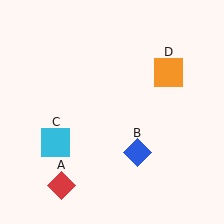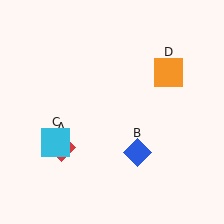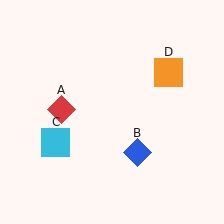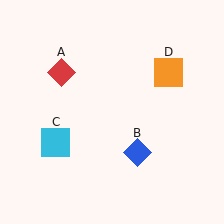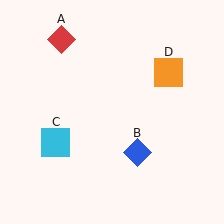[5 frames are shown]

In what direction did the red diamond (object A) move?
The red diamond (object A) moved up.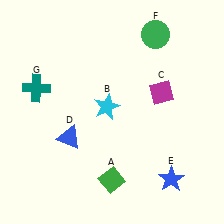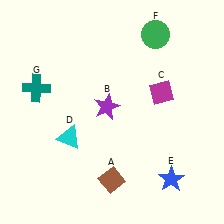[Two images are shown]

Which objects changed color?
A changed from green to brown. B changed from cyan to purple. D changed from blue to cyan.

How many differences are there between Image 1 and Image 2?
There are 3 differences between the two images.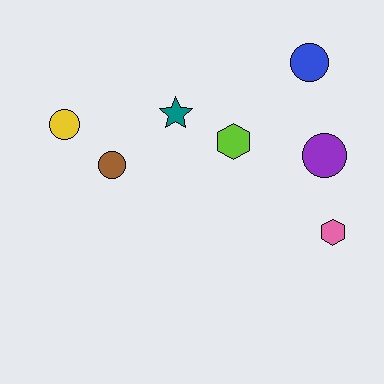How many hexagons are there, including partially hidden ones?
There are 2 hexagons.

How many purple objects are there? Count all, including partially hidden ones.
There is 1 purple object.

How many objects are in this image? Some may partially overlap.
There are 7 objects.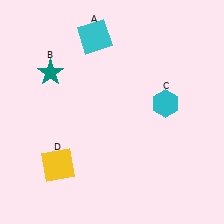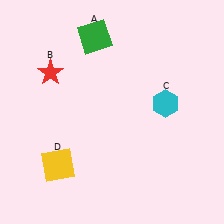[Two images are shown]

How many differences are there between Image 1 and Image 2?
There are 2 differences between the two images.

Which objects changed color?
A changed from cyan to green. B changed from teal to red.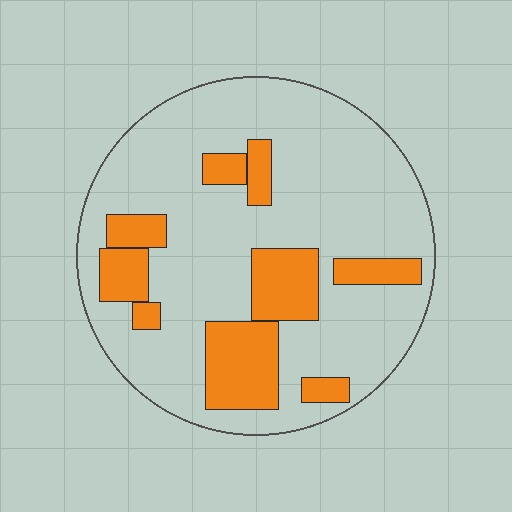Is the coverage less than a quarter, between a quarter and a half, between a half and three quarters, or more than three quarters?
Less than a quarter.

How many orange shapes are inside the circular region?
9.